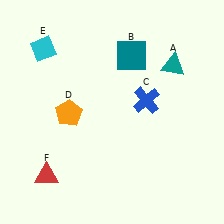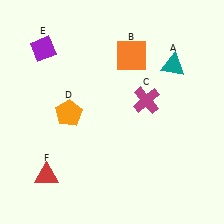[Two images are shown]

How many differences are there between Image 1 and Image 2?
There are 3 differences between the two images.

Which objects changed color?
B changed from teal to orange. C changed from blue to magenta. E changed from cyan to purple.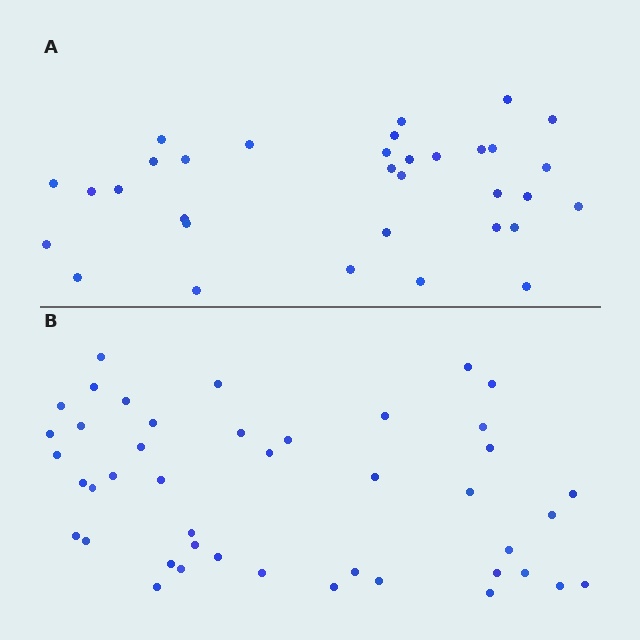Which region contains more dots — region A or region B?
Region B (the bottom region) has more dots.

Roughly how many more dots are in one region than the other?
Region B has roughly 12 or so more dots than region A.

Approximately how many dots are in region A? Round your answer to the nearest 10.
About 30 dots. (The exact count is 33, which rounds to 30.)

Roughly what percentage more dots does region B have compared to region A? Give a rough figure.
About 35% more.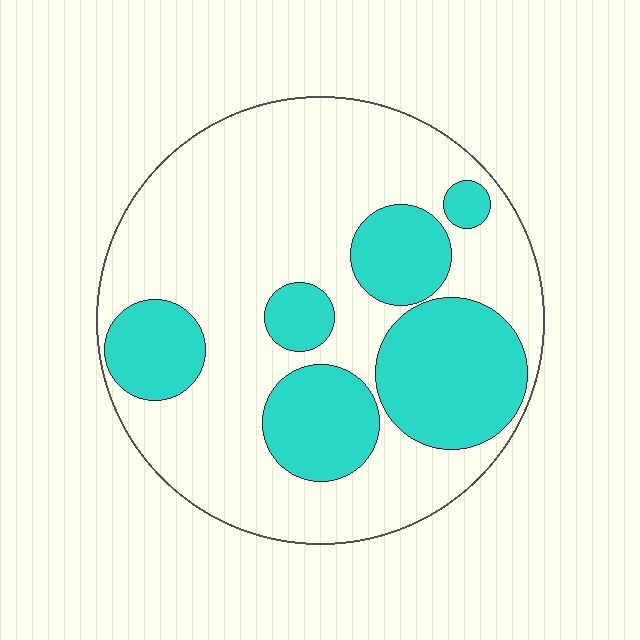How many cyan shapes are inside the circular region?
6.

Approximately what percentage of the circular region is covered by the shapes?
Approximately 30%.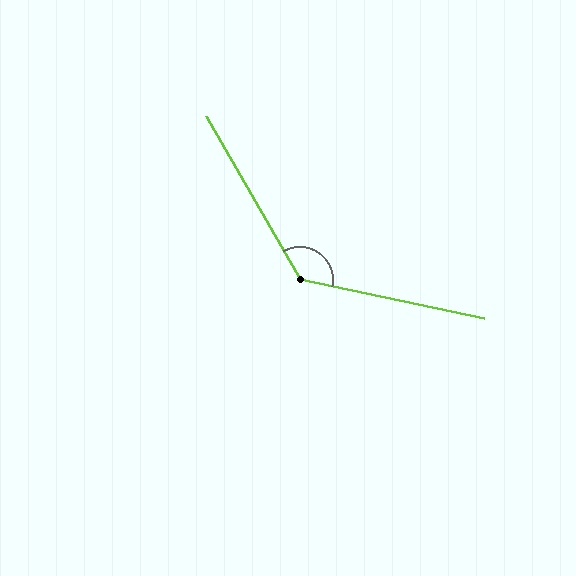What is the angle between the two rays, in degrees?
Approximately 132 degrees.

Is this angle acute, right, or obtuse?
It is obtuse.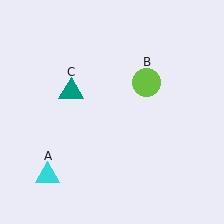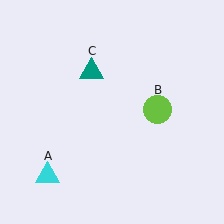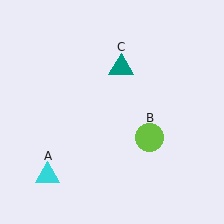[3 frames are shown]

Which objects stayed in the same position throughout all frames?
Cyan triangle (object A) remained stationary.